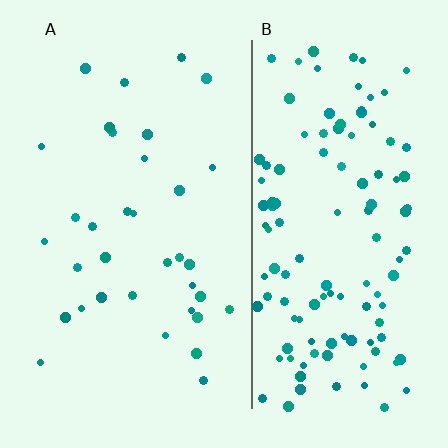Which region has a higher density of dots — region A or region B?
B (the right).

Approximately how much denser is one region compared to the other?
Approximately 3.7× — region B over region A.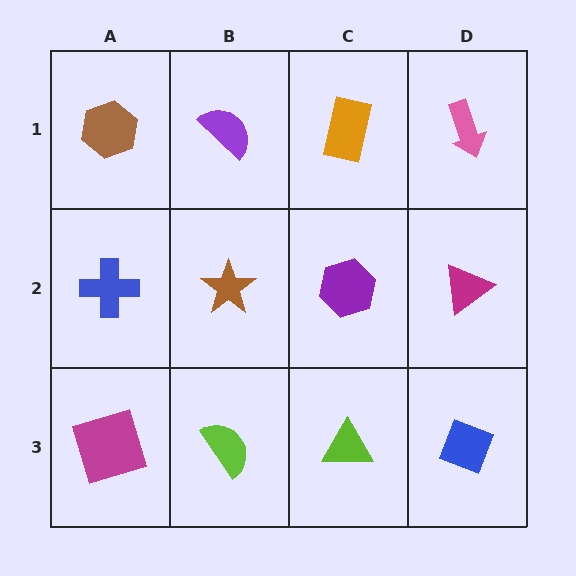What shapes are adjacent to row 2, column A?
A brown hexagon (row 1, column A), a magenta square (row 3, column A), a brown star (row 2, column B).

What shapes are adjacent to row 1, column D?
A magenta triangle (row 2, column D), an orange rectangle (row 1, column C).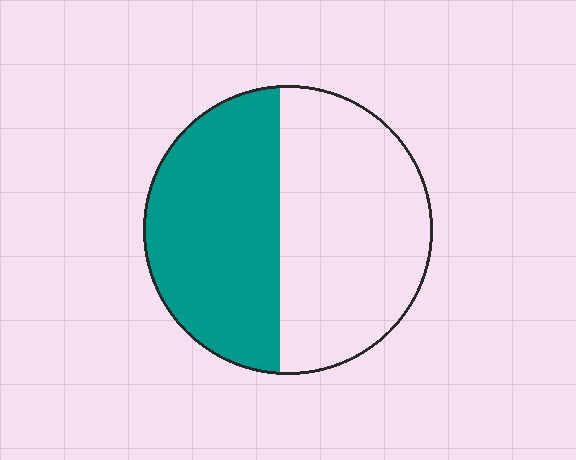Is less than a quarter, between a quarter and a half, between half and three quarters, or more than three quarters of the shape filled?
Between a quarter and a half.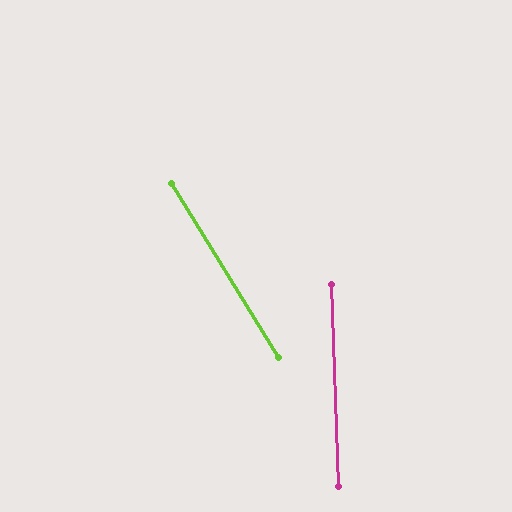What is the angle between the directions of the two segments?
Approximately 30 degrees.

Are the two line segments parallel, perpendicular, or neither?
Neither parallel nor perpendicular — they differ by about 30°.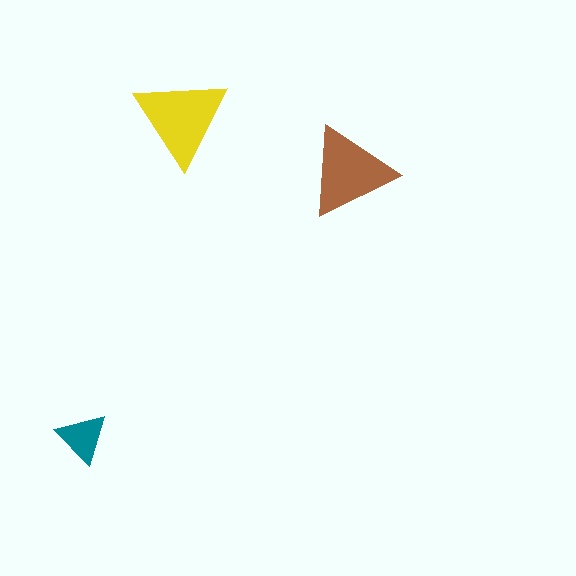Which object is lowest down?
The teal triangle is bottommost.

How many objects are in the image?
There are 3 objects in the image.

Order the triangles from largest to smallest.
the yellow one, the brown one, the teal one.